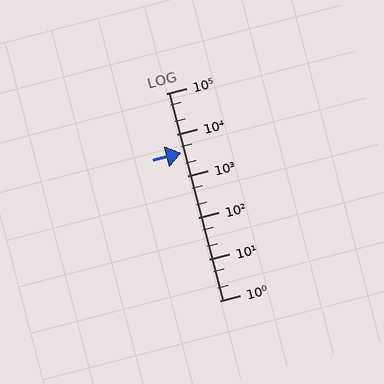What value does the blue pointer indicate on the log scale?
The pointer indicates approximately 3700.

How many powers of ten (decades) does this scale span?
The scale spans 5 decades, from 1 to 100000.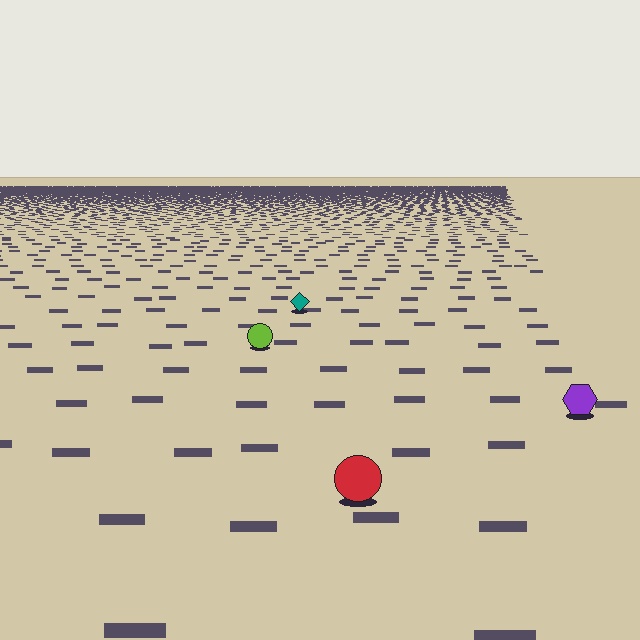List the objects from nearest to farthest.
From nearest to farthest: the red circle, the purple hexagon, the lime circle, the teal diamond.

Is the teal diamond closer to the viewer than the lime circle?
No. The lime circle is closer — you can tell from the texture gradient: the ground texture is coarser near it.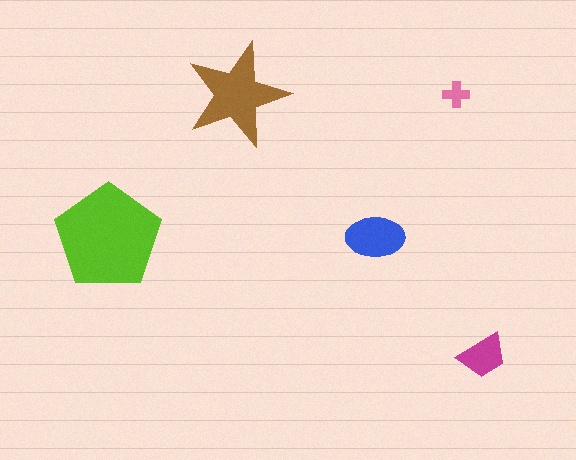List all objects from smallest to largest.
The pink cross, the magenta trapezoid, the blue ellipse, the brown star, the lime pentagon.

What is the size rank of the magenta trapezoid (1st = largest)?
4th.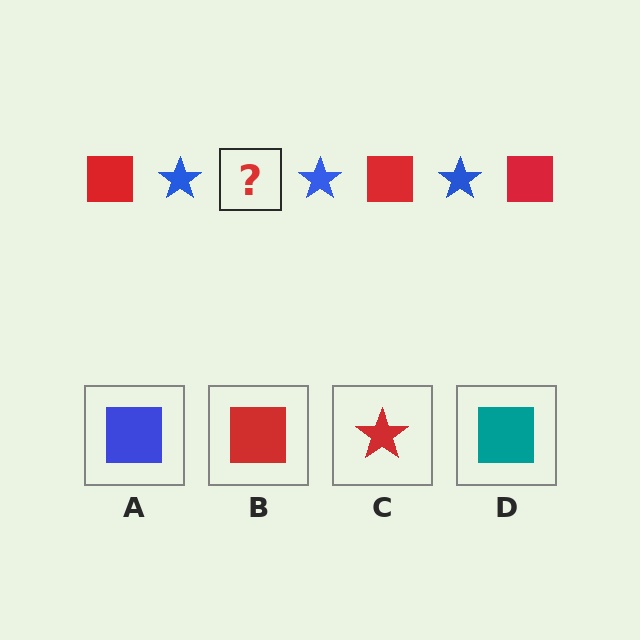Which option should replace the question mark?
Option B.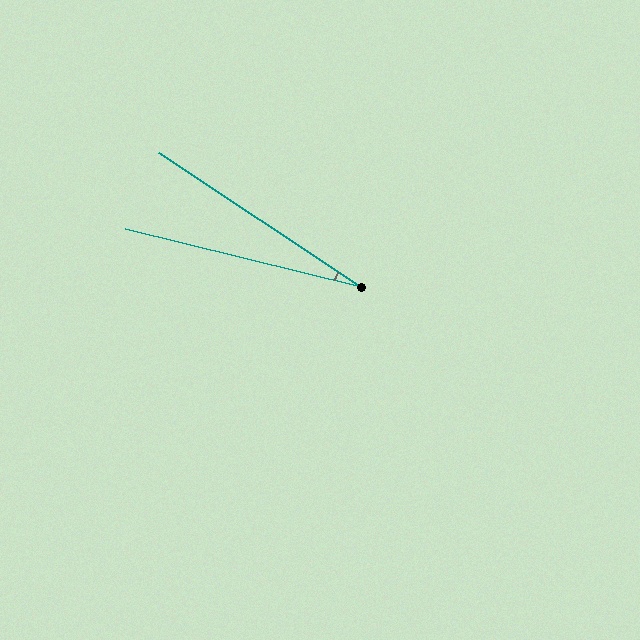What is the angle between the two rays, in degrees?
Approximately 20 degrees.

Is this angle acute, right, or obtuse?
It is acute.